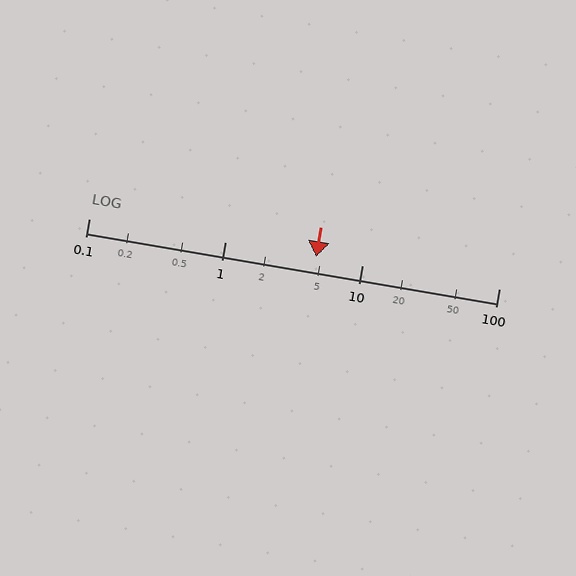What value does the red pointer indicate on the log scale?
The pointer indicates approximately 4.6.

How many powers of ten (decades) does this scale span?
The scale spans 3 decades, from 0.1 to 100.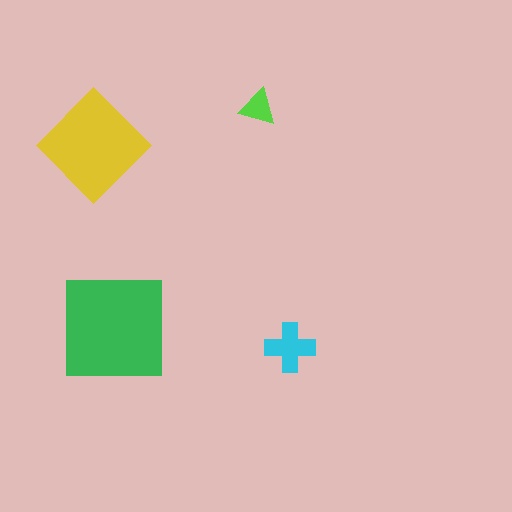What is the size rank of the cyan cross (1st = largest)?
3rd.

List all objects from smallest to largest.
The lime triangle, the cyan cross, the yellow diamond, the green square.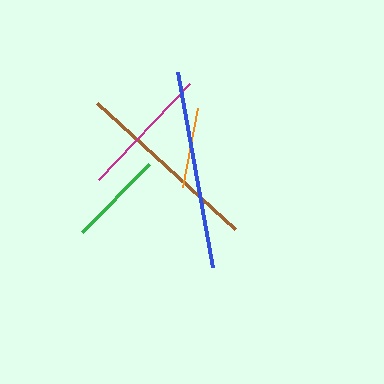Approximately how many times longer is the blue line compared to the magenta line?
The blue line is approximately 1.5 times the length of the magenta line.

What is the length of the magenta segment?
The magenta segment is approximately 132 pixels long.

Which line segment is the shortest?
The orange line is the shortest at approximately 80 pixels.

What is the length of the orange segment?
The orange segment is approximately 80 pixels long.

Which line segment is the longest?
The blue line is the longest at approximately 198 pixels.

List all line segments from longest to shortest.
From longest to shortest: blue, brown, magenta, green, orange.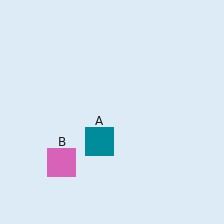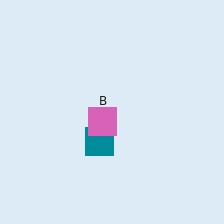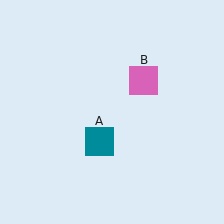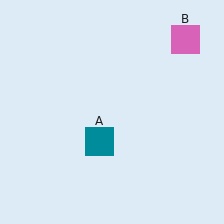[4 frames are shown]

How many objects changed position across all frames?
1 object changed position: pink square (object B).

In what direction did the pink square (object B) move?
The pink square (object B) moved up and to the right.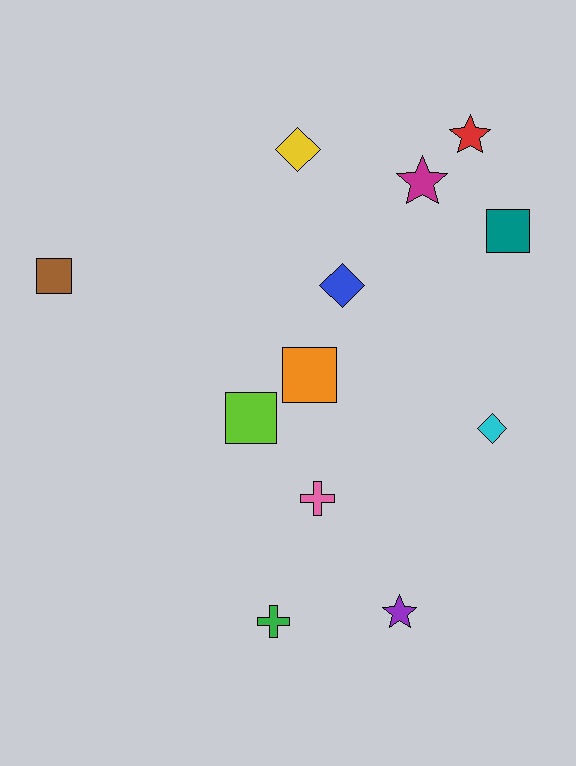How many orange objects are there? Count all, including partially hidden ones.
There is 1 orange object.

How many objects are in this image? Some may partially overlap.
There are 12 objects.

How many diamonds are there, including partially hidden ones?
There are 3 diamonds.